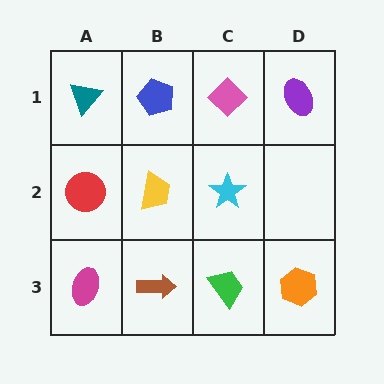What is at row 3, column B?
A brown arrow.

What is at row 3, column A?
A magenta ellipse.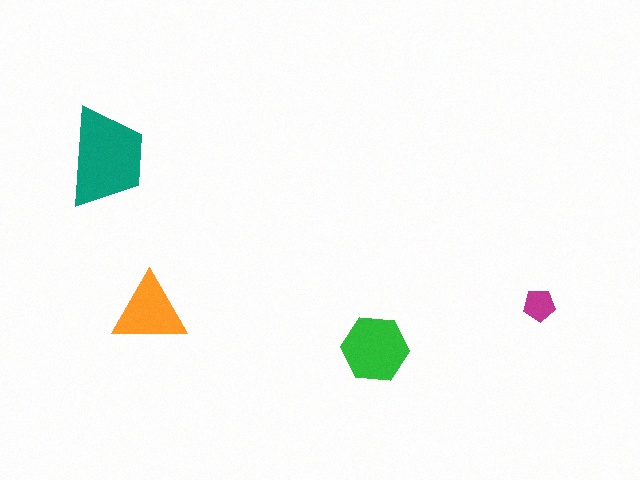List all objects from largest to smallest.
The teal trapezoid, the green hexagon, the orange triangle, the magenta pentagon.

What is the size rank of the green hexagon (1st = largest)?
2nd.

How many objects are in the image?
There are 4 objects in the image.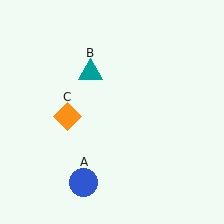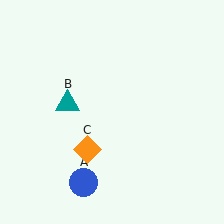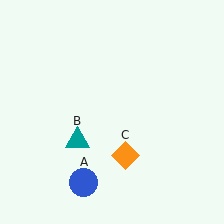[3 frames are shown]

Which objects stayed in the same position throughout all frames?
Blue circle (object A) remained stationary.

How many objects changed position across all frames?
2 objects changed position: teal triangle (object B), orange diamond (object C).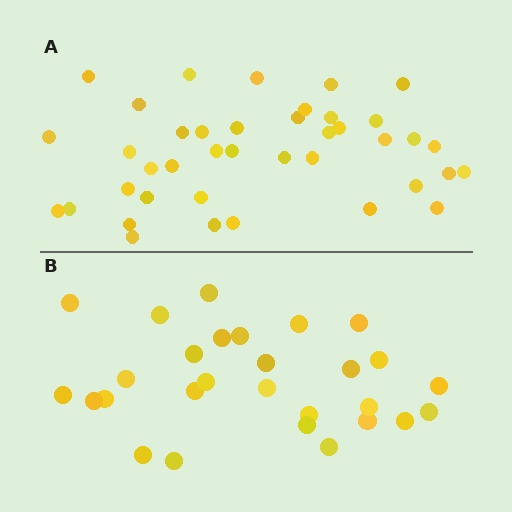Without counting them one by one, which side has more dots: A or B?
Region A (the top region) has more dots.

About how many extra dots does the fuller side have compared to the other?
Region A has roughly 12 or so more dots than region B.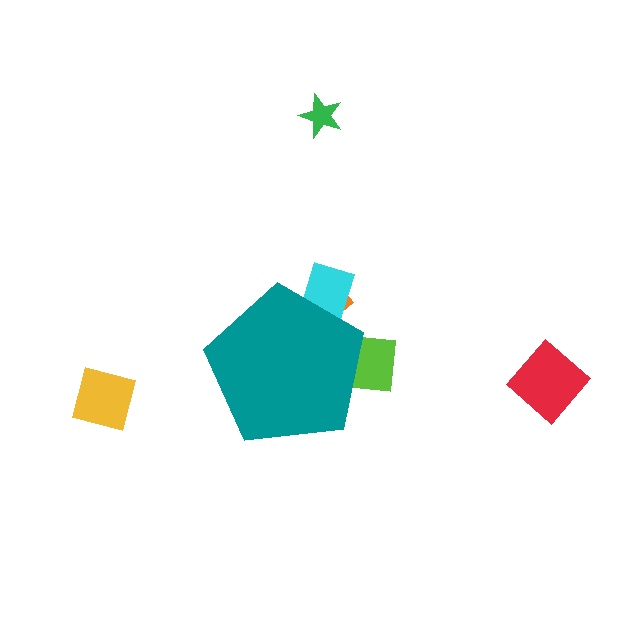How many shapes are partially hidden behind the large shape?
3 shapes are partially hidden.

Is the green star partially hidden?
No, the green star is fully visible.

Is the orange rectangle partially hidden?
Yes, the orange rectangle is partially hidden behind the teal pentagon.